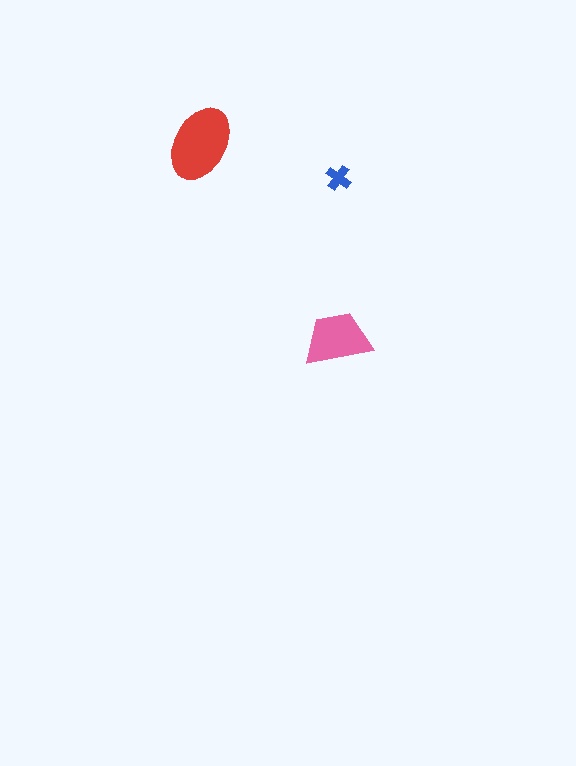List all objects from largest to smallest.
The red ellipse, the pink trapezoid, the blue cross.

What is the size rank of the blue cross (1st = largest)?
3rd.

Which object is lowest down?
The pink trapezoid is bottommost.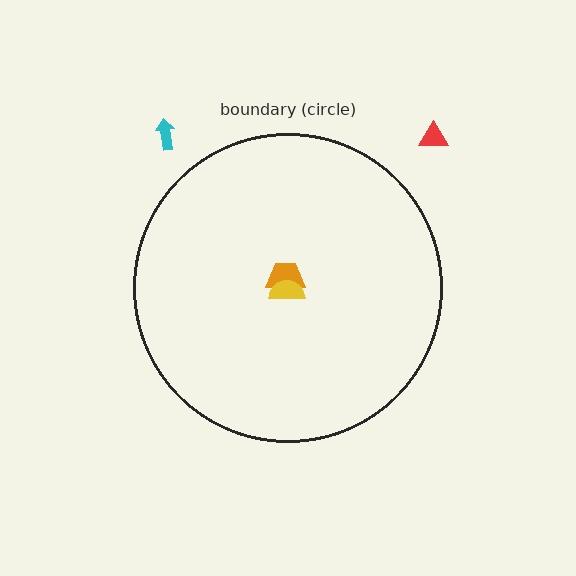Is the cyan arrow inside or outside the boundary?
Outside.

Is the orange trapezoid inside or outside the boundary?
Inside.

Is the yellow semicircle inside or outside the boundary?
Inside.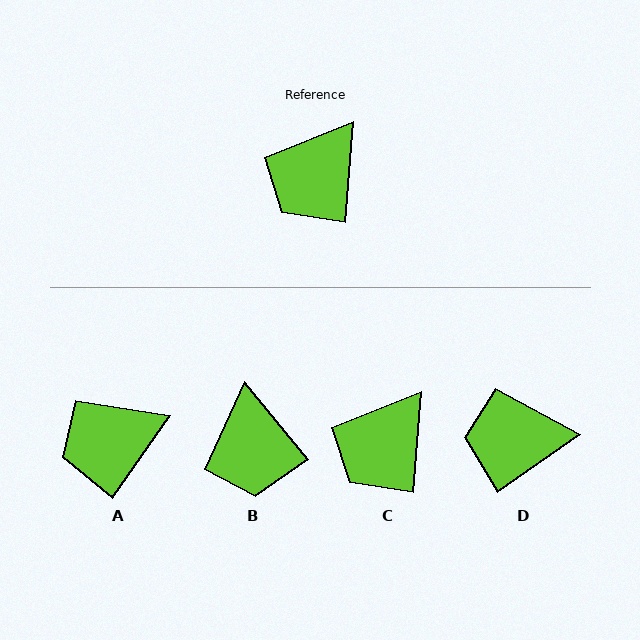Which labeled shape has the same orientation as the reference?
C.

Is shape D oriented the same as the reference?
No, it is off by about 51 degrees.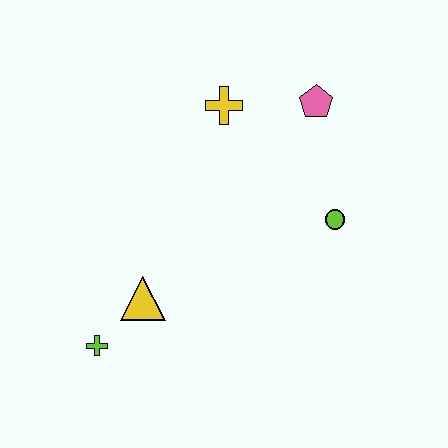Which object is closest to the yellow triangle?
The lime cross is closest to the yellow triangle.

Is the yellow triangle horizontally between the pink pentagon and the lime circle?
No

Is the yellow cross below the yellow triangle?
No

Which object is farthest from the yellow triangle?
The pink pentagon is farthest from the yellow triangle.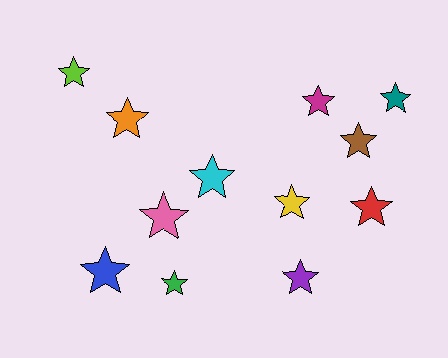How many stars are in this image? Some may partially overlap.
There are 12 stars.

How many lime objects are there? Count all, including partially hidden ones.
There is 1 lime object.